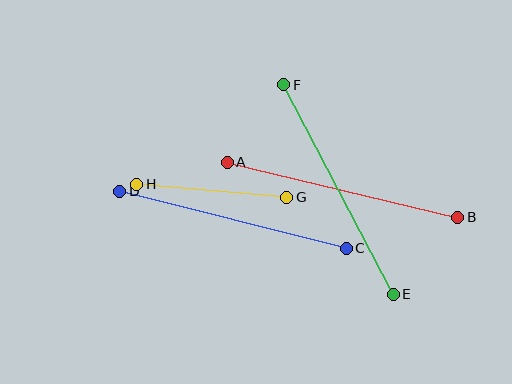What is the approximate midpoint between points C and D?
The midpoint is at approximately (233, 220) pixels.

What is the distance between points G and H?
The distance is approximately 151 pixels.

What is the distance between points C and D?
The distance is approximately 234 pixels.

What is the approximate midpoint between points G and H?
The midpoint is at approximately (212, 191) pixels.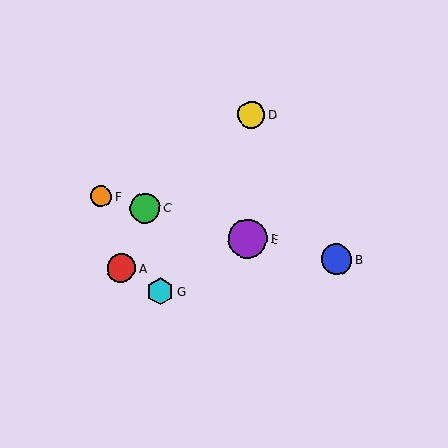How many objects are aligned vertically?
2 objects (D, E) are aligned vertically.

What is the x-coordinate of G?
Object G is at x≈160.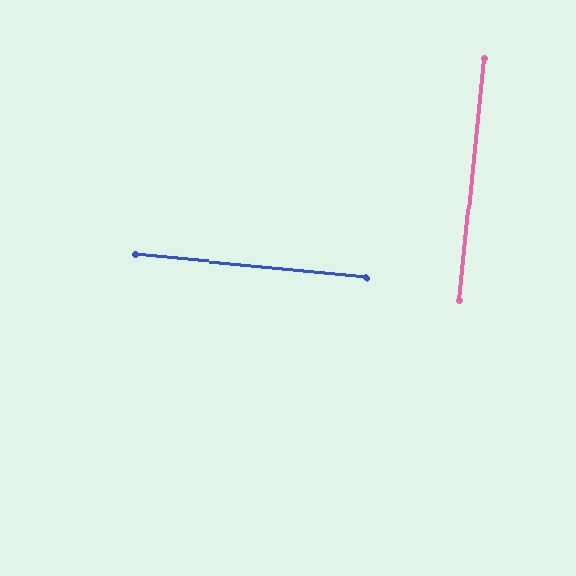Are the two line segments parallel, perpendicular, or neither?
Perpendicular — they meet at approximately 90°.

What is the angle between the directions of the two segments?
Approximately 90 degrees.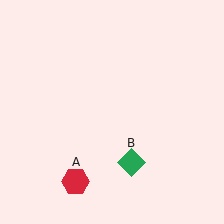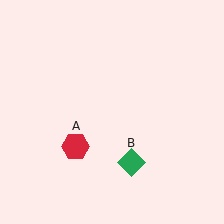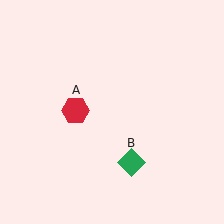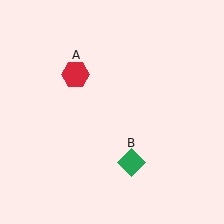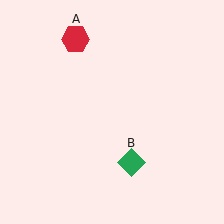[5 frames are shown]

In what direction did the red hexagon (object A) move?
The red hexagon (object A) moved up.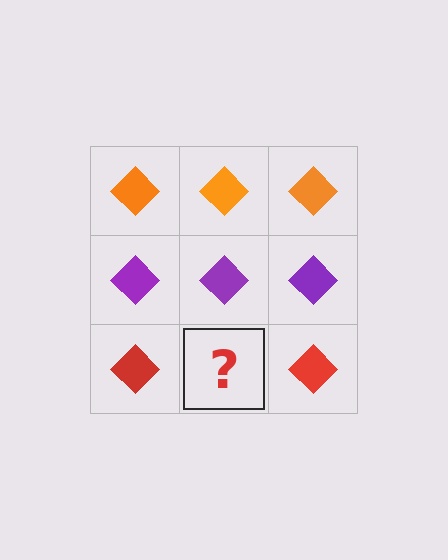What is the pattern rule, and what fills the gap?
The rule is that each row has a consistent color. The gap should be filled with a red diamond.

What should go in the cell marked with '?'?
The missing cell should contain a red diamond.